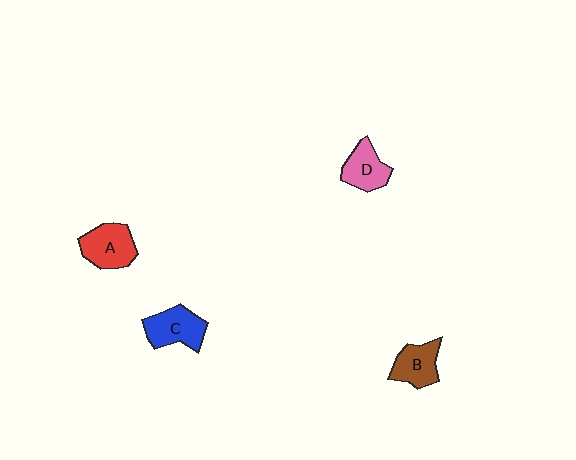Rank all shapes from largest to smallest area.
From largest to smallest: A (red), C (blue), B (brown), D (pink).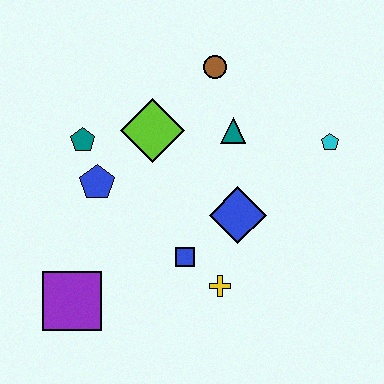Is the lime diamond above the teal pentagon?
Yes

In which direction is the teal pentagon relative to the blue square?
The teal pentagon is above the blue square.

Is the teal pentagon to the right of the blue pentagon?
No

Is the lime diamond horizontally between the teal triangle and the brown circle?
No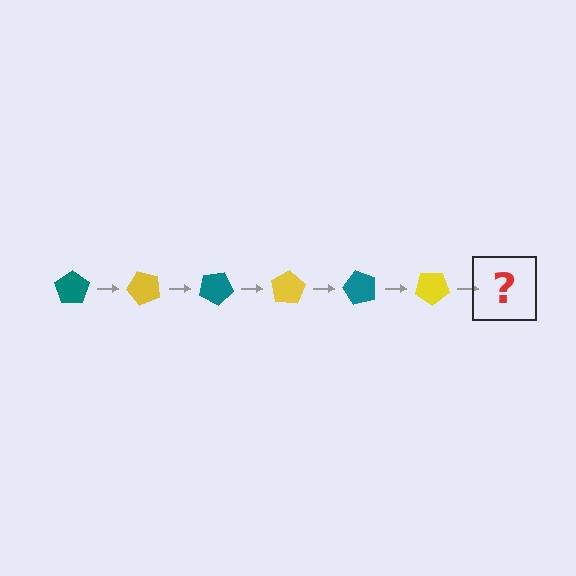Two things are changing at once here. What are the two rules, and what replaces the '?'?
The two rules are that it rotates 50 degrees each step and the color cycles through teal and yellow. The '?' should be a teal pentagon, rotated 300 degrees from the start.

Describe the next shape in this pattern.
It should be a teal pentagon, rotated 300 degrees from the start.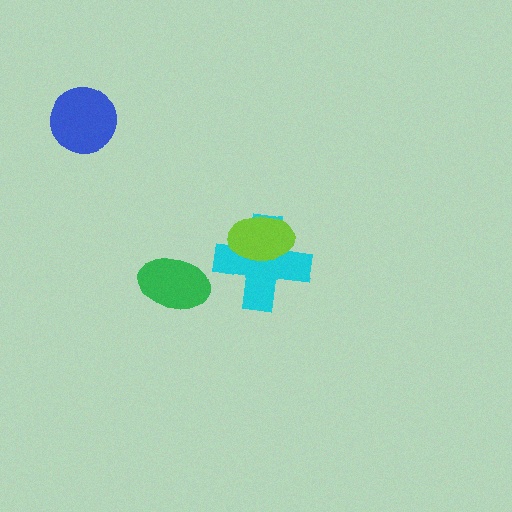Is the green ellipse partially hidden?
No, no other shape covers it.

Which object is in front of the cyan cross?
The lime ellipse is in front of the cyan cross.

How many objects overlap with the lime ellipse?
1 object overlaps with the lime ellipse.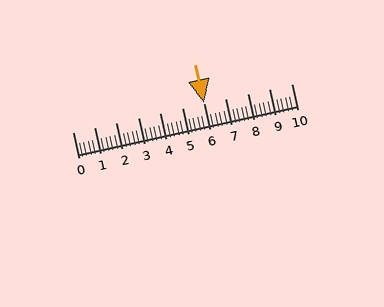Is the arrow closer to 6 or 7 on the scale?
The arrow is closer to 6.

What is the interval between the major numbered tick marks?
The major tick marks are spaced 1 units apart.